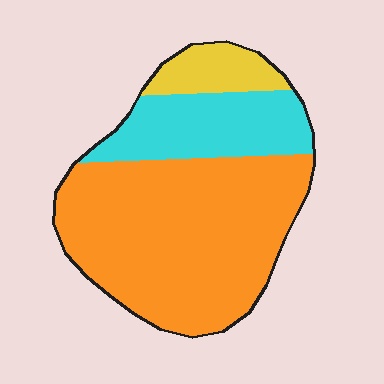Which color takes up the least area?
Yellow, at roughly 10%.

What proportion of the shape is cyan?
Cyan covers about 25% of the shape.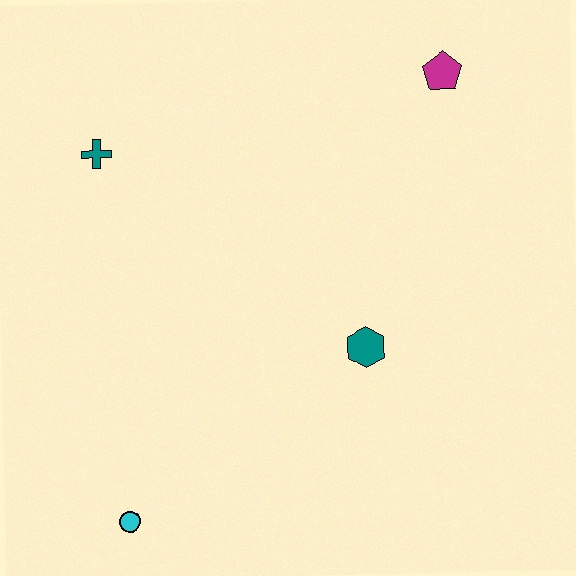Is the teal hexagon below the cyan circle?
No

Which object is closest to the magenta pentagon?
The teal hexagon is closest to the magenta pentagon.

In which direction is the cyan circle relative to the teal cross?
The cyan circle is below the teal cross.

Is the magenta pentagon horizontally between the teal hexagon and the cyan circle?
No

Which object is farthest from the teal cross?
The cyan circle is farthest from the teal cross.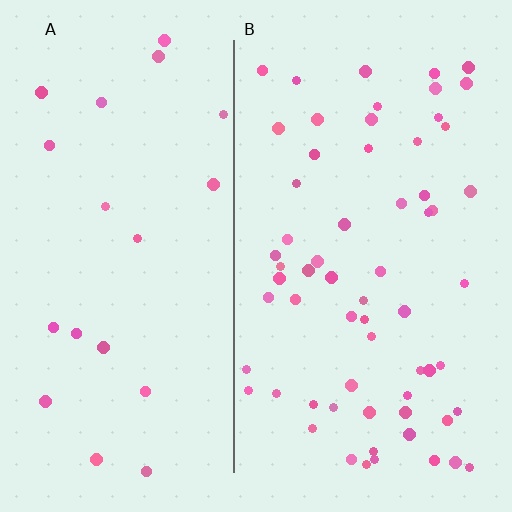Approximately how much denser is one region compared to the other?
Approximately 3.1× — region B over region A.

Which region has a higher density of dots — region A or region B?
B (the right).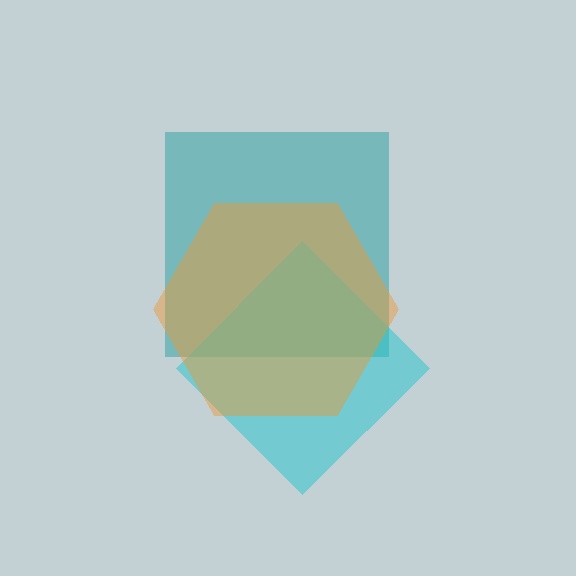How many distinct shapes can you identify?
There are 3 distinct shapes: a teal square, a cyan diamond, an orange hexagon.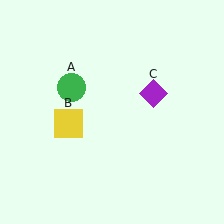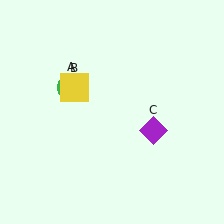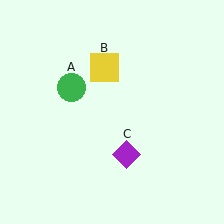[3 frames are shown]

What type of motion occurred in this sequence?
The yellow square (object B), purple diamond (object C) rotated clockwise around the center of the scene.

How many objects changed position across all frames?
2 objects changed position: yellow square (object B), purple diamond (object C).